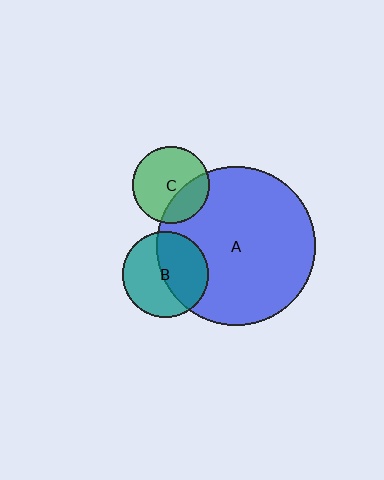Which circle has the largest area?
Circle A (blue).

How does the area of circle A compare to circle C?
Approximately 4.3 times.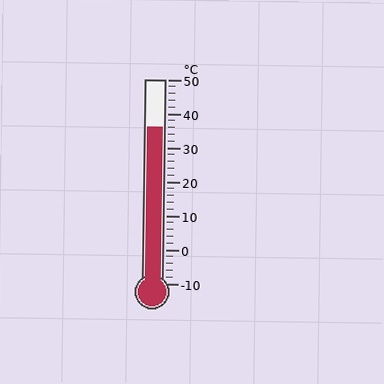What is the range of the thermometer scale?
The thermometer scale ranges from -10°C to 50°C.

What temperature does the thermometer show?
The thermometer shows approximately 36°C.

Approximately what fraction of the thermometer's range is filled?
The thermometer is filled to approximately 75% of its range.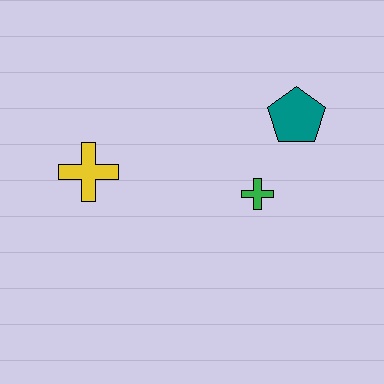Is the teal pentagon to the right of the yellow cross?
Yes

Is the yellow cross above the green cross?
Yes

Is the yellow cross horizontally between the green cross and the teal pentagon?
No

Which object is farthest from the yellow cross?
The teal pentagon is farthest from the yellow cross.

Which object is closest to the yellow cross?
The green cross is closest to the yellow cross.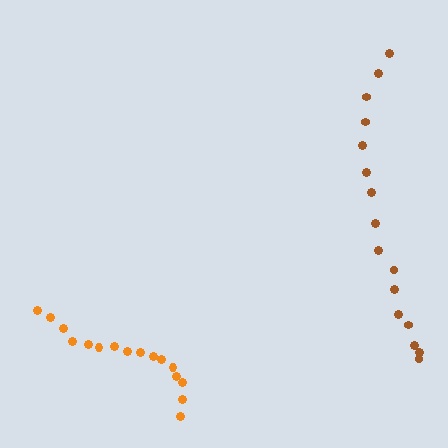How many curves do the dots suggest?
There are 2 distinct paths.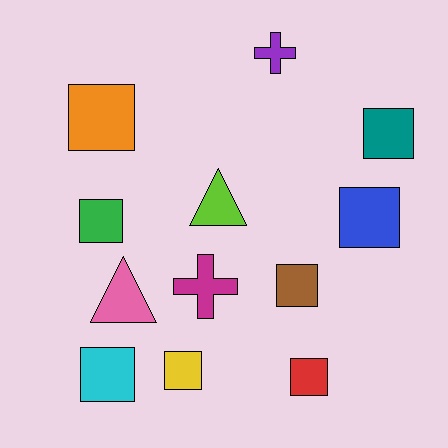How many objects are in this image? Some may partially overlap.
There are 12 objects.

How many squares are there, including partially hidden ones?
There are 8 squares.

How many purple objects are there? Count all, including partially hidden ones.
There is 1 purple object.